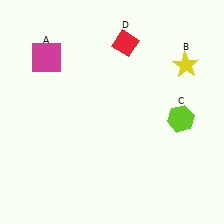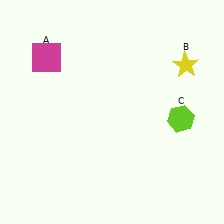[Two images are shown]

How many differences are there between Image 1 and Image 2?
There is 1 difference between the two images.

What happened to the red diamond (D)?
The red diamond (D) was removed in Image 2. It was in the top-right area of Image 1.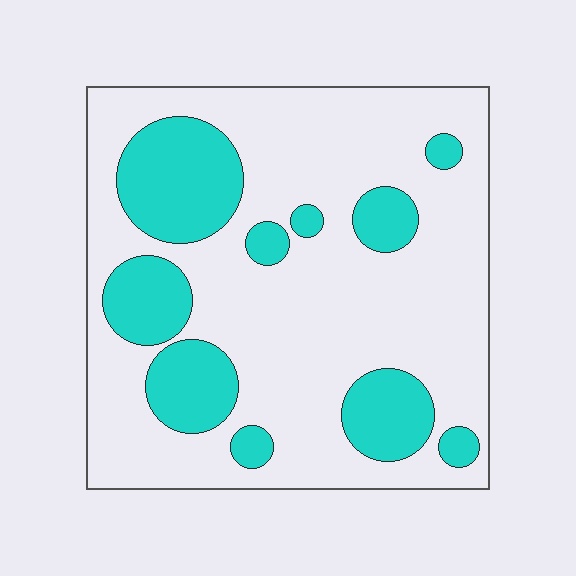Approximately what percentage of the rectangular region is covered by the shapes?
Approximately 25%.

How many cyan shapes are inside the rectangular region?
10.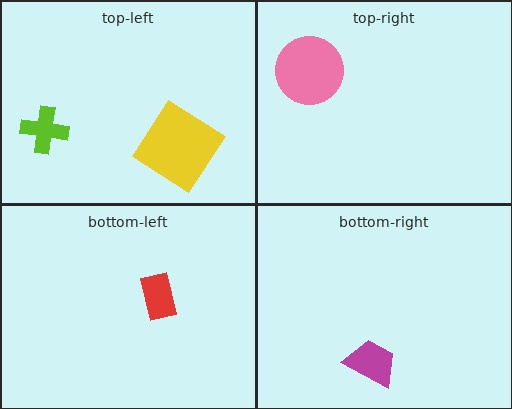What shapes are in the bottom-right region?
The magenta trapezoid.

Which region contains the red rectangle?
The bottom-left region.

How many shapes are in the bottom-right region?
1.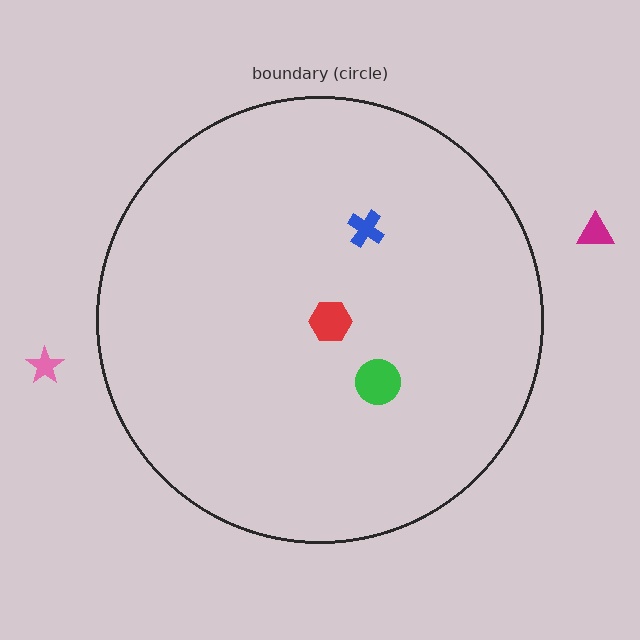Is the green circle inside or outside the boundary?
Inside.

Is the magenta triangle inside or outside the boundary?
Outside.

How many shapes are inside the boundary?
3 inside, 2 outside.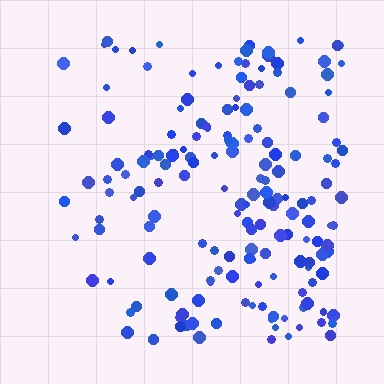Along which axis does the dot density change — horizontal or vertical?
Horizontal.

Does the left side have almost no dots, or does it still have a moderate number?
Still a moderate number, just noticeably fewer than the right.